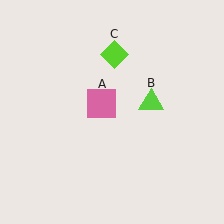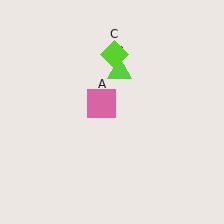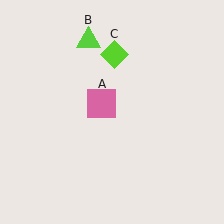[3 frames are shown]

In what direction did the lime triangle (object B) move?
The lime triangle (object B) moved up and to the left.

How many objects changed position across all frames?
1 object changed position: lime triangle (object B).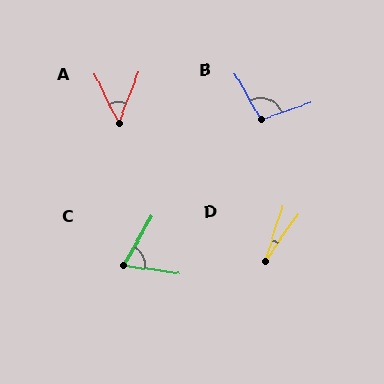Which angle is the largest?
B, at approximately 101 degrees.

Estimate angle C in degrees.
Approximately 68 degrees.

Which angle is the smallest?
D, at approximately 16 degrees.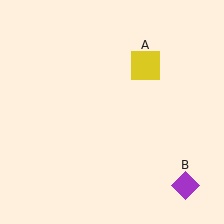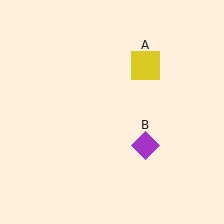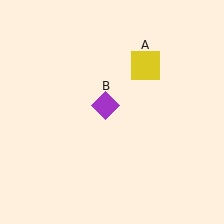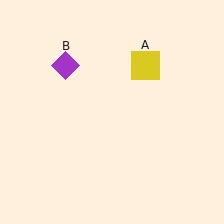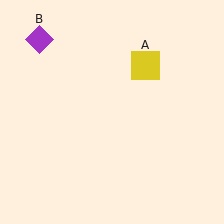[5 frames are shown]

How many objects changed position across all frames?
1 object changed position: purple diamond (object B).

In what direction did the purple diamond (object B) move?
The purple diamond (object B) moved up and to the left.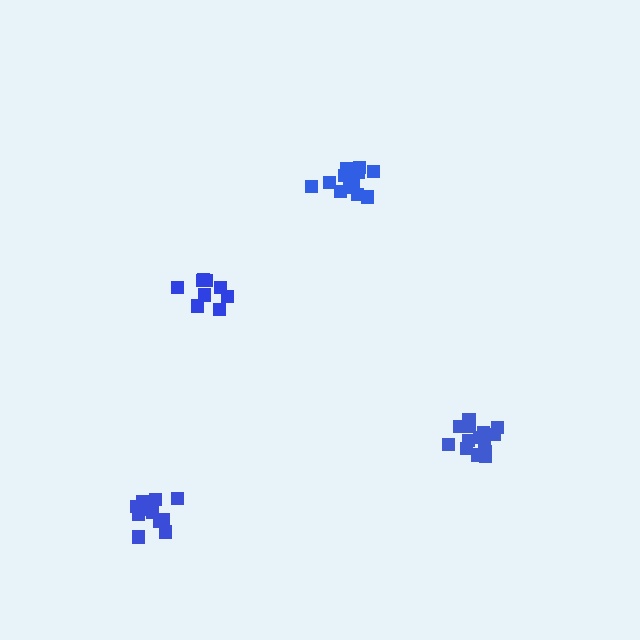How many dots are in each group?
Group 1: 13 dots, Group 2: 13 dots, Group 3: 15 dots, Group 4: 10 dots (51 total).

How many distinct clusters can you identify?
There are 4 distinct clusters.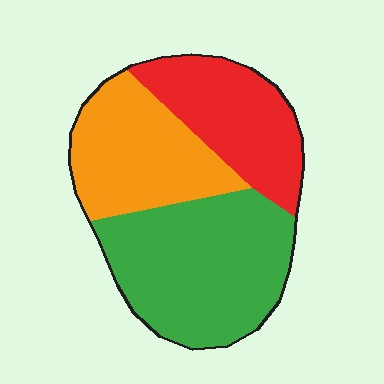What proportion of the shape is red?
Red takes up about one quarter (1/4) of the shape.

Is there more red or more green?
Green.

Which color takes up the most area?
Green, at roughly 45%.